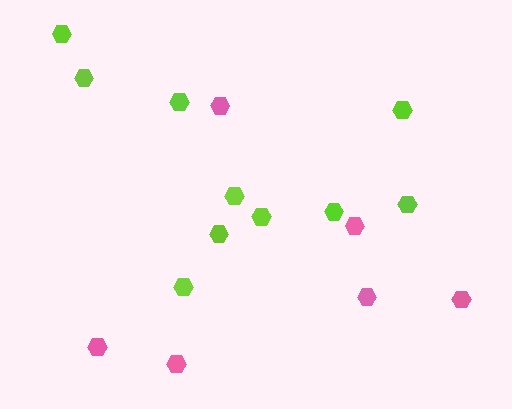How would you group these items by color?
There are 2 groups: one group of lime hexagons (10) and one group of pink hexagons (6).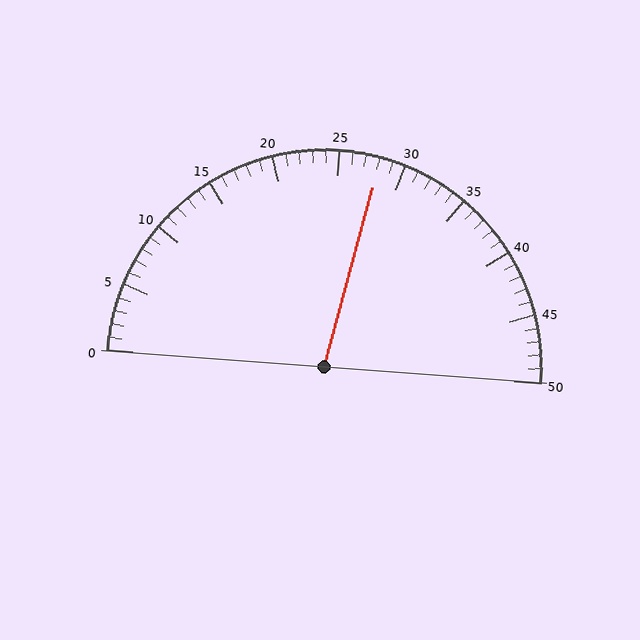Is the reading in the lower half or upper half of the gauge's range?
The reading is in the upper half of the range (0 to 50).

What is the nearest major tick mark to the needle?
The nearest major tick mark is 30.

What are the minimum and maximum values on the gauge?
The gauge ranges from 0 to 50.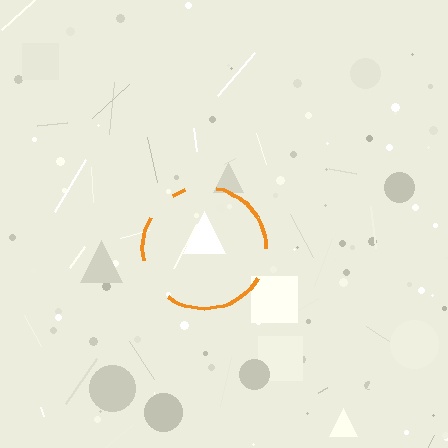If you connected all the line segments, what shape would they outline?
They would outline a circle.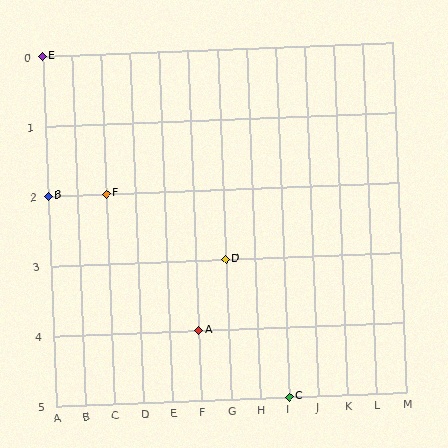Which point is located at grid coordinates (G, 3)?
Point D is at (G, 3).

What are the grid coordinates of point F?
Point F is at grid coordinates (C, 2).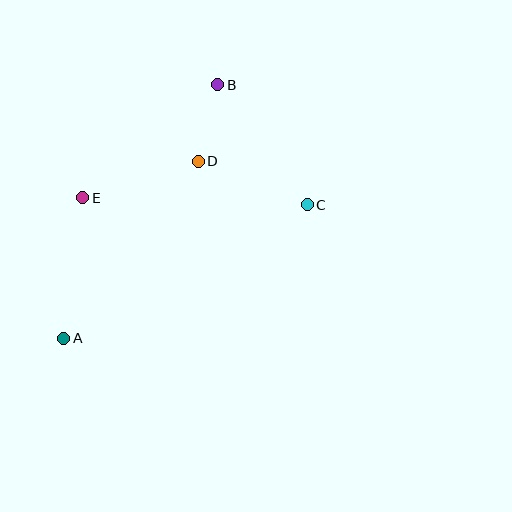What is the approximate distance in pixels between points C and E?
The distance between C and E is approximately 224 pixels.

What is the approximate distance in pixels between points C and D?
The distance between C and D is approximately 117 pixels.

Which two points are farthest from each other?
Points A and B are farthest from each other.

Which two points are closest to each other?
Points B and D are closest to each other.